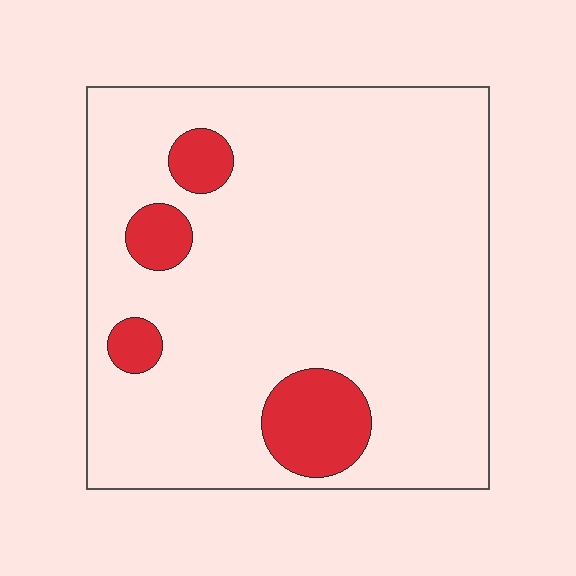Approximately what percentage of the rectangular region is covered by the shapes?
Approximately 10%.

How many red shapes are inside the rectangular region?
4.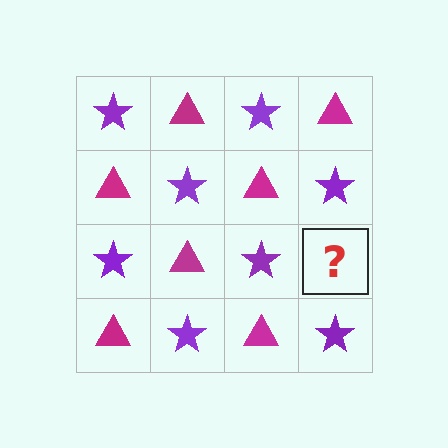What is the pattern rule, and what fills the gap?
The rule is that it alternates purple star and magenta triangle in a checkerboard pattern. The gap should be filled with a magenta triangle.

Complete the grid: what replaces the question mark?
The question mark should be replaced with a magenta triangle.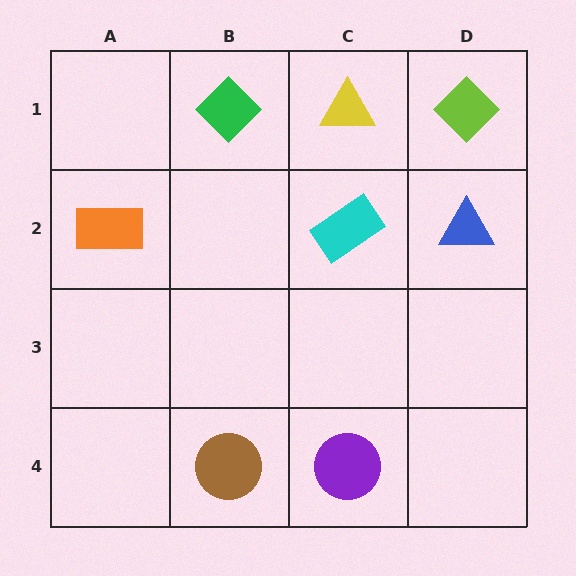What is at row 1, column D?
A lime diamond.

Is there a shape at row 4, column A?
No, that cell is empty.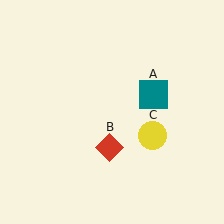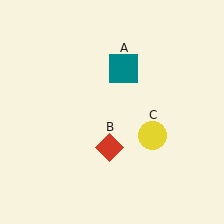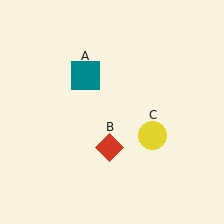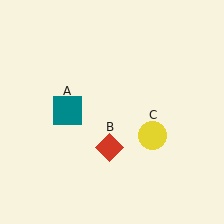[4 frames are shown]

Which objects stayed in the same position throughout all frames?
Red diamond (object B) and yellow circle (object C) remained stationary.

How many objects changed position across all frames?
1 object changed position: teal square (object A).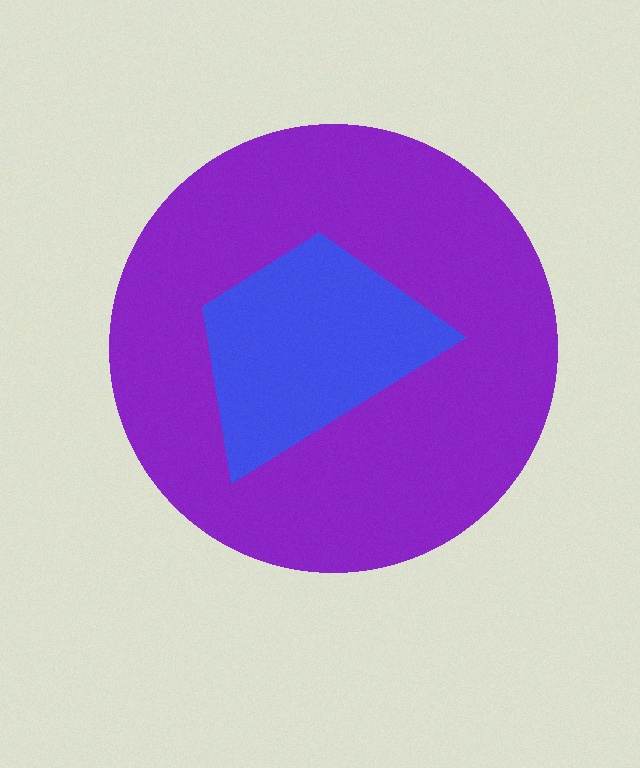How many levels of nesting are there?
2.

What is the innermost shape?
The blue trapezoid.